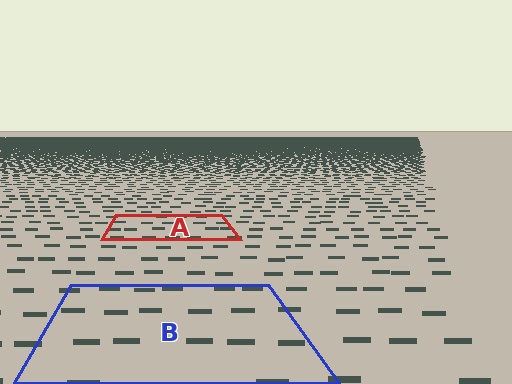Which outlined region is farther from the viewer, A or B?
Region A is farther from the viewer — the texture elements inside it appear smaller and more densely packed.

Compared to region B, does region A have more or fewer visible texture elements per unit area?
Region A has more texture elements per unit area — they are packed more densely because it is farther away.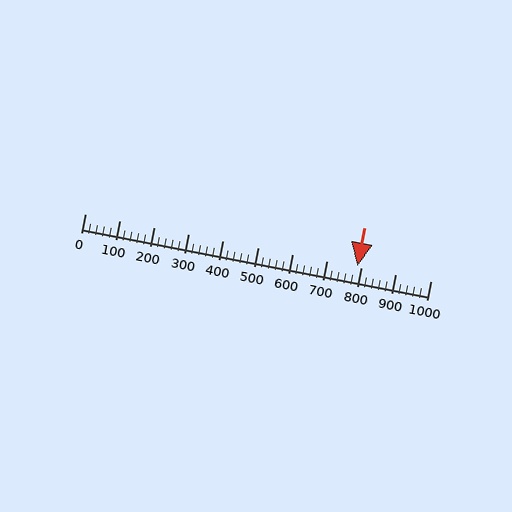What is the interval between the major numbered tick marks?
The major tick marks are spaced 100 units apart.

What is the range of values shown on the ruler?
The ruler shows values from 0 to 1000.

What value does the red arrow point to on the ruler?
The red arrow points to approximately 788.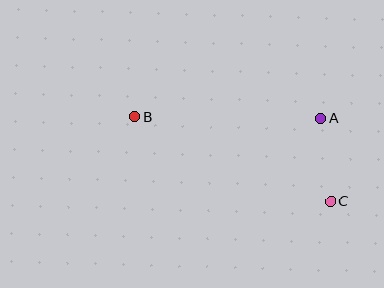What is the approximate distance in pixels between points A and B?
The distance between A and B is approximately 186 pixels.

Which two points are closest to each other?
Points A and C are closest to each other.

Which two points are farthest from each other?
Points B and C are farthest from each other.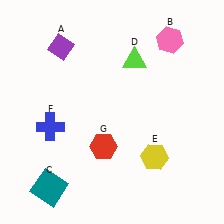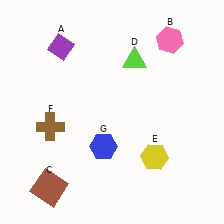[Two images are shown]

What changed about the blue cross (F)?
In Image 1, F is blue. In Image 2, it changed to brown.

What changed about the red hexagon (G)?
In Image 1, G is red. In Image 2, it changed to blue.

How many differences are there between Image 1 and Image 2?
There are 3 differences between the two images.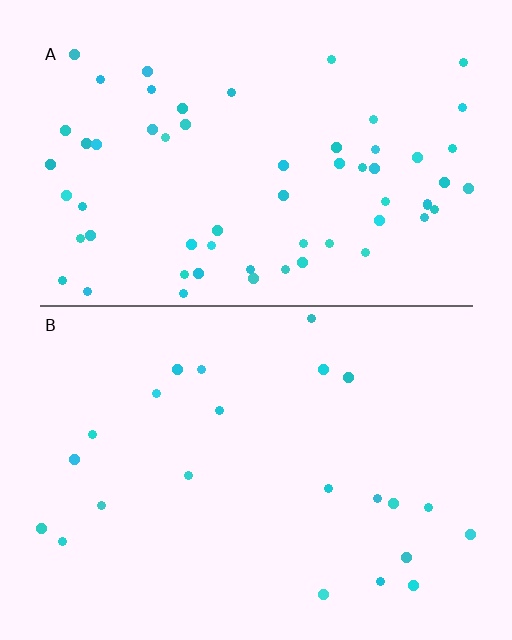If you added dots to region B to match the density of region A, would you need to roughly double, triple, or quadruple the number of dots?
Approximately triple.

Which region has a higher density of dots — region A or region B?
A (the top).